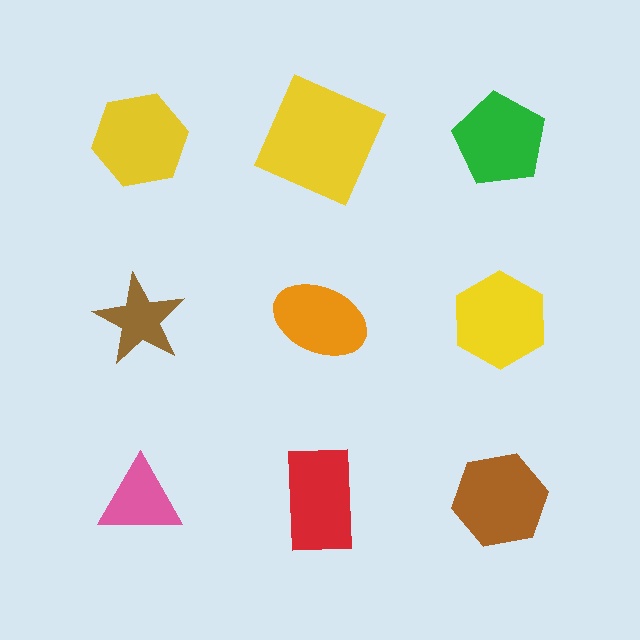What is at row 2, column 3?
A yellow hexagon.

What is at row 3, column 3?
A brown hexagon.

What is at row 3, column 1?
A pink triangle.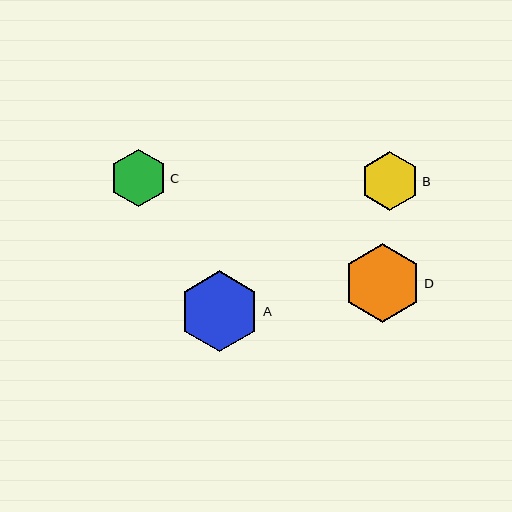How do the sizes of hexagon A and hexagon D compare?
Hexagon A and hexagon D are approximately the same size.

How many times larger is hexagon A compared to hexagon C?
Hexagon A is approximately 1.4 times the size of hexagon C.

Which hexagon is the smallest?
Hexagon C is the smallest with a size of approximately 57 pixels.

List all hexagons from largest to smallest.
From largest to smallest: A, D, B, C.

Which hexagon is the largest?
Hexagon A is the largest with a size of approximately 81 pixels.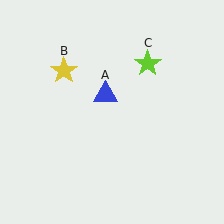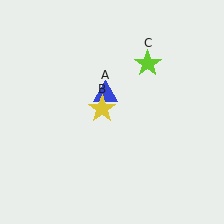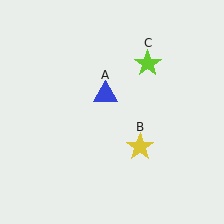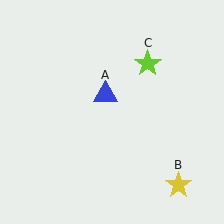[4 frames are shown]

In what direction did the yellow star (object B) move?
The yellow star (object B) moved down and to the right.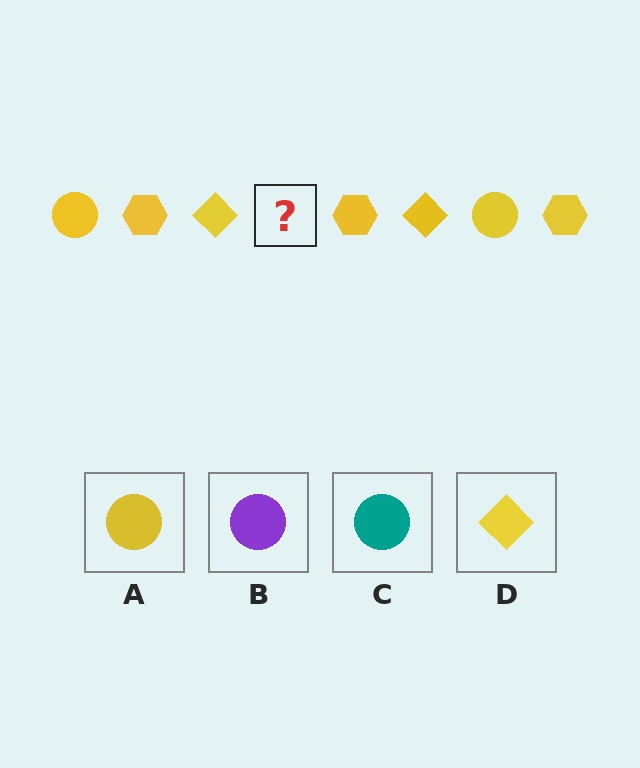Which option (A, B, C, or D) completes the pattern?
A.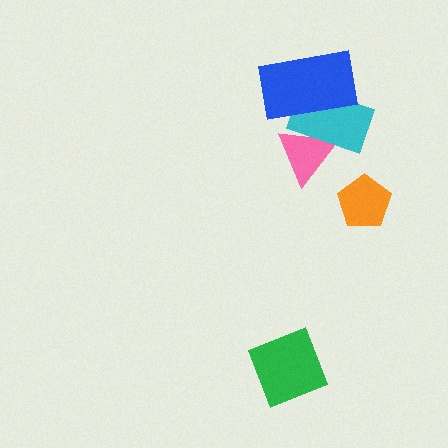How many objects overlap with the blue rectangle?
2 objects overlap with the blue rectangle.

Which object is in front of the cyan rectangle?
The blue rectangle is in front of the cyan rectangle.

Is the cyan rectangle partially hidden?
Yes, it is partially covered by another shape.